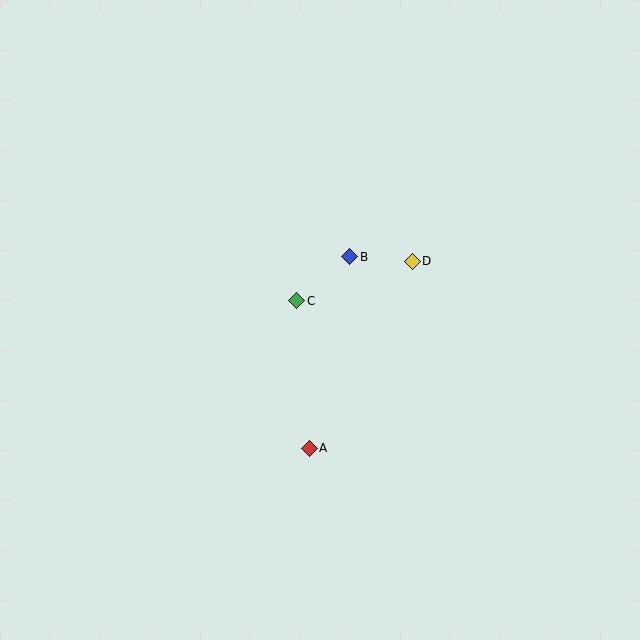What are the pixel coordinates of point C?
Point C is at (297, 301).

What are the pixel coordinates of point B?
Point B is at (350, 257).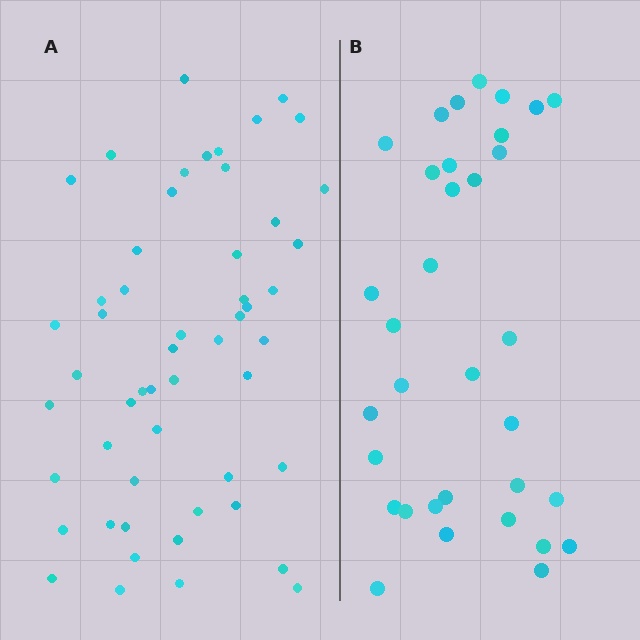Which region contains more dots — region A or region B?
Region A (the left region) has more dots.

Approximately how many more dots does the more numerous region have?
Region A has approximately 20 more dots than region B.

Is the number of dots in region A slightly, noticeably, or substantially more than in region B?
Region A has substantially more. The ratio is roughly 1.6 to 1.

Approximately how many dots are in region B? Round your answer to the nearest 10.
About 30 dots. (The exact count is 34, which rounds to 30.)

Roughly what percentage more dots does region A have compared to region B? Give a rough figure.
About 55% more.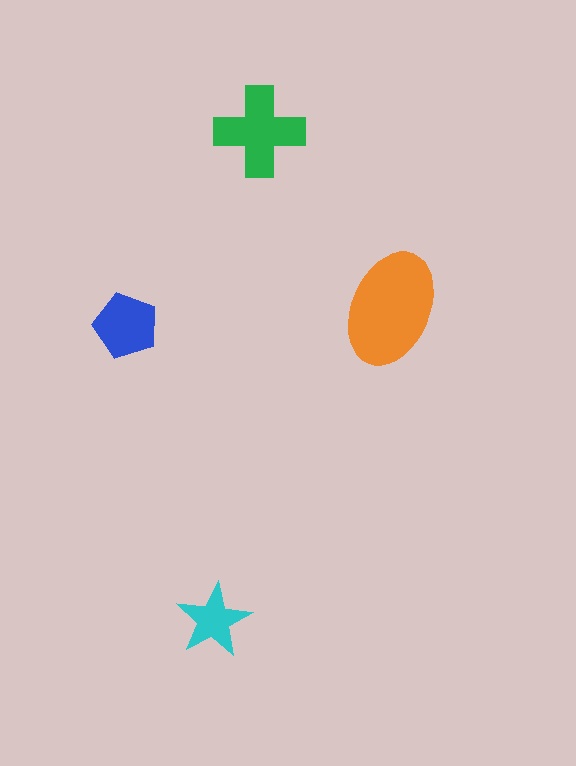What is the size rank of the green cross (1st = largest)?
2nd.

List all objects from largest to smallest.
The orange ellipse, the green cross, the blue pentagon, the cyan star.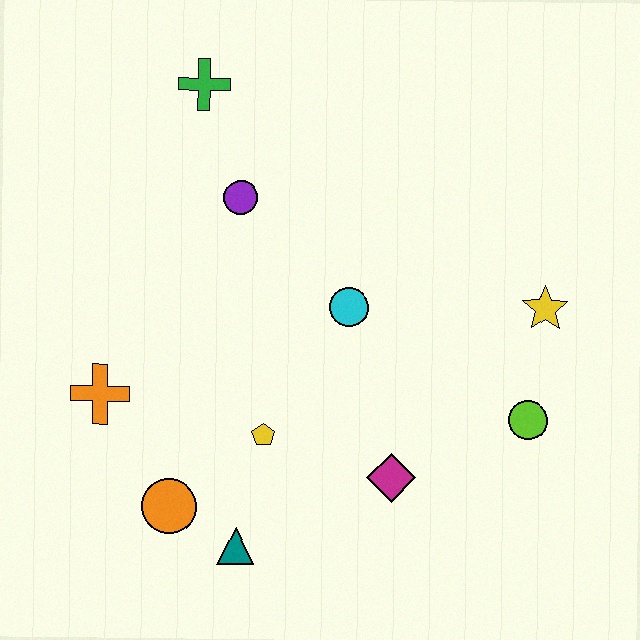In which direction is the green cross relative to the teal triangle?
The green cross is above the teal triangle.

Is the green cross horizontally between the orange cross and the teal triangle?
Yes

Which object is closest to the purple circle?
The green cross is closest to the purple circle.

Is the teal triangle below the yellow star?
Yes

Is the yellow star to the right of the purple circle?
Yes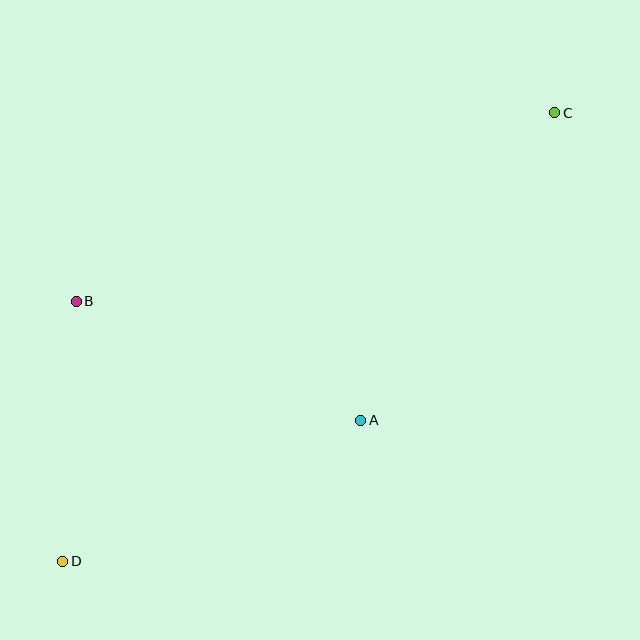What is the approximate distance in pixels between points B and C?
The distance between B and C is approximately 515 pixels.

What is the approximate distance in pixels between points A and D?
The distance between A and D is approximately 329 pixels.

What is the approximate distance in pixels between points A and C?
The distance between A and C is approximately 364 pixels.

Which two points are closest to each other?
Points B and D are closest to each other.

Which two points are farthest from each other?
Points C and D are farthest from each other.